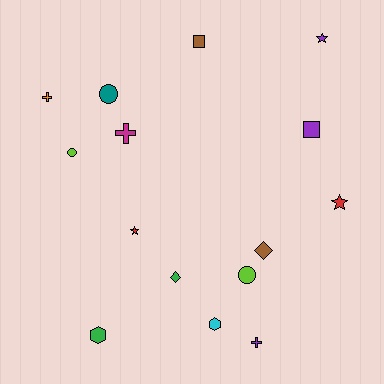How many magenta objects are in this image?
There is 1 magenta object.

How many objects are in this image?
There are 15 objects.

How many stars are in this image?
There are 3 stars.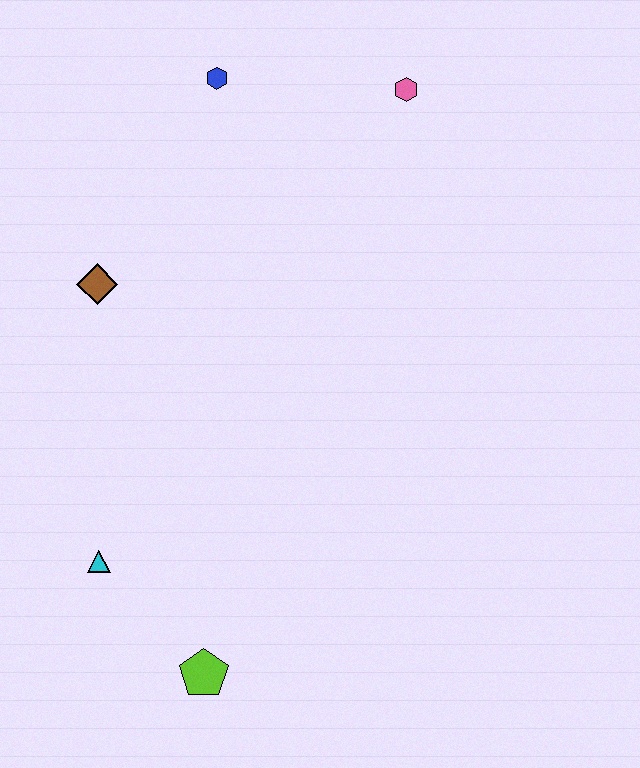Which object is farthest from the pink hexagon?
The lime pentagon is farthest from the pink hexagon.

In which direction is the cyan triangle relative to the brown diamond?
The cyan triangle is below the brown diamond.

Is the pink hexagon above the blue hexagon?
No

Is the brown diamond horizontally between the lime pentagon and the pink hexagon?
No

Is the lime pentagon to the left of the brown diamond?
No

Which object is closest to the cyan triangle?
The lime pentagon is closest to the cyan triangle.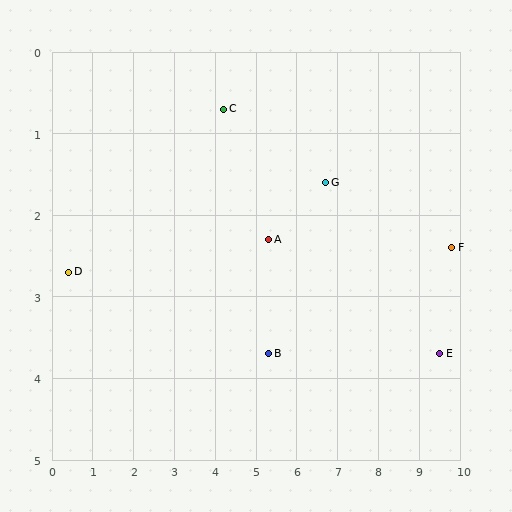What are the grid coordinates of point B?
Point B is at approximately (5.3, 3.7).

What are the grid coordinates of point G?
Point G is at approximately (6.7, 1.6).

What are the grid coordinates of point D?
Point D is at approximately (0.4, 2.7).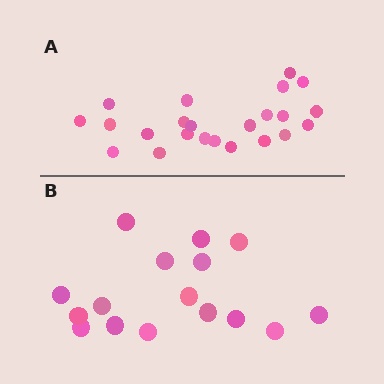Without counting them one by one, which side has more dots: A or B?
Region A (the top region) has more dots.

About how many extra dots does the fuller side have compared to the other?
Region A has roughly 8 or so more dots than region B.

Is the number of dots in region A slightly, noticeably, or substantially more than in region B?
Region A has noticeably more, but not dramatically so. The ratio is roughly 1.4 to 1.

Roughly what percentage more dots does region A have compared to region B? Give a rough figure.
About 45% more.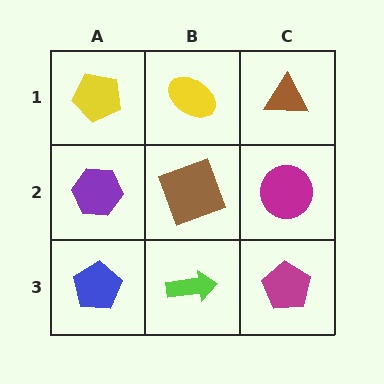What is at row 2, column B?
A brown square.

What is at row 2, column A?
A purple hexagon.